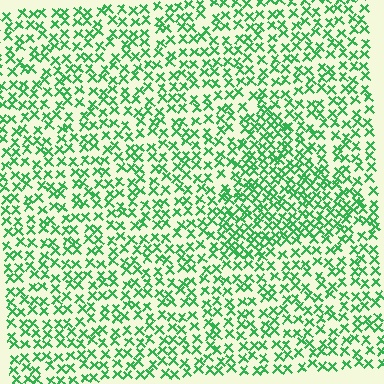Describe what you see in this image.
The image contains small green elements arranged at two different densities. A triangle-shaped region is visible where the elements are more densely packed than the surrounding area.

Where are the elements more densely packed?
The elements are more densely packed inside the triangle boundary.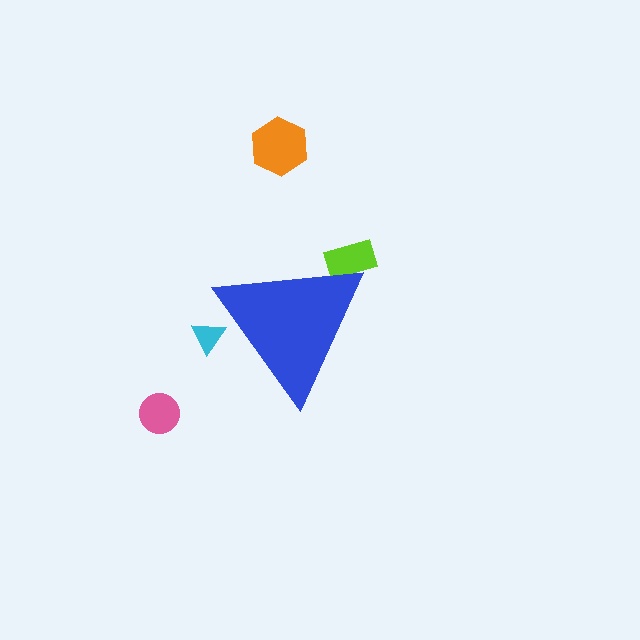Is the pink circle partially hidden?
No, the pink circle is fully visible.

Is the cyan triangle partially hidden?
Yes, the cyan triangle is partially hidden behind the blue triangle.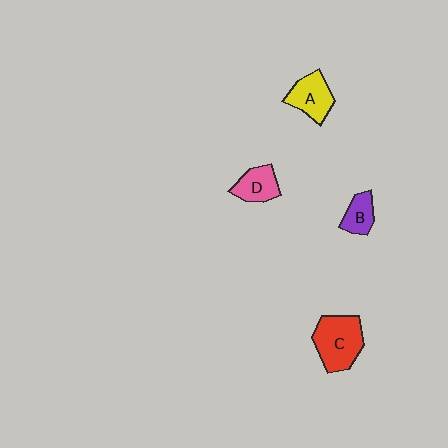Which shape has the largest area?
Shape C (red).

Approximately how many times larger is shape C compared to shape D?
Approximately 1.7 times.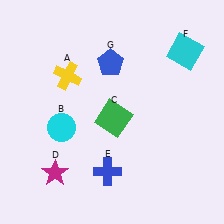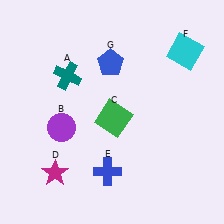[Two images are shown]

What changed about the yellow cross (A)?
In Image 1, A is yellow. In Image 2, it changed to teal.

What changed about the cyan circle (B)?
In Image 1, B is cyan. In Image 2, it changed to purple.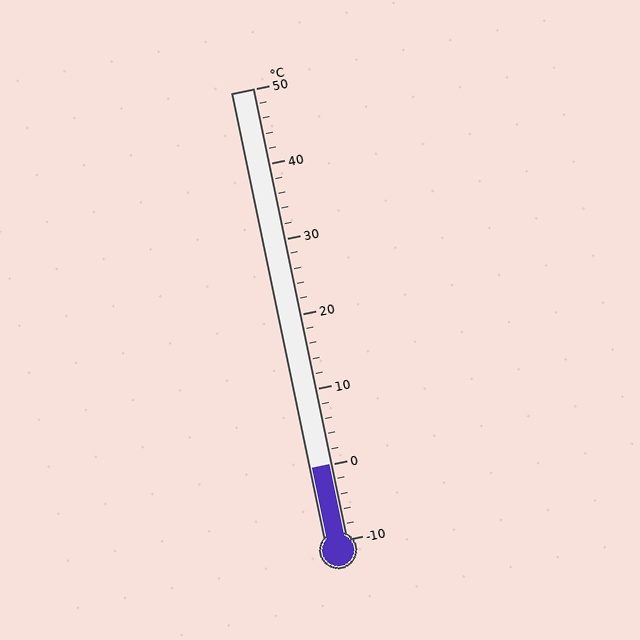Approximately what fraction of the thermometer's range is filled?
The thermometer is filled to approximately 15% of its range.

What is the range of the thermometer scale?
The thermometer scale ranges from -10°C to 50°C.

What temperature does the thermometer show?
The thermometer shows approximately 0°C.